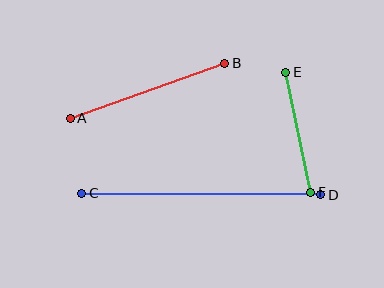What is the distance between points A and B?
The distance is approximately 164 pixels.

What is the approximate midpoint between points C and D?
The midpoint is at approximately (201, 194) pixels.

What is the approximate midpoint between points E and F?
The midpoint is at approximately (298, 132) pixels.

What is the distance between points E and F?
The distance is approximately 122 pixels.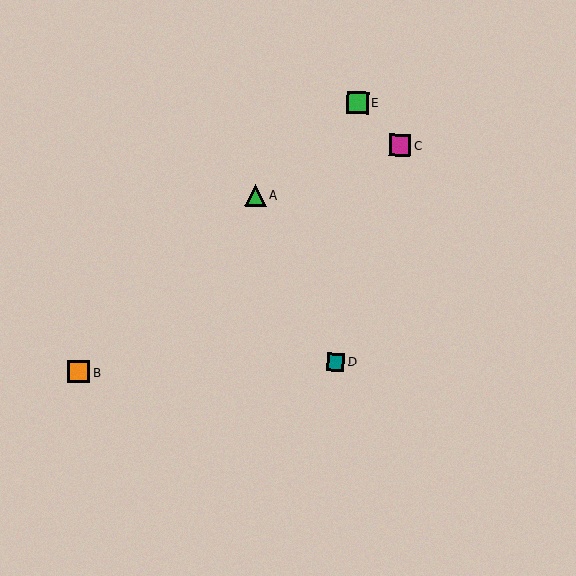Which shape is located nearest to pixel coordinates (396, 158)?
The magenta square (labeled C) at (400, 145) is nearest to that location.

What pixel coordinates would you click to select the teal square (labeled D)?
Click at (335, 362) to select the teal square D.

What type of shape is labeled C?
Shape C is a magenta square.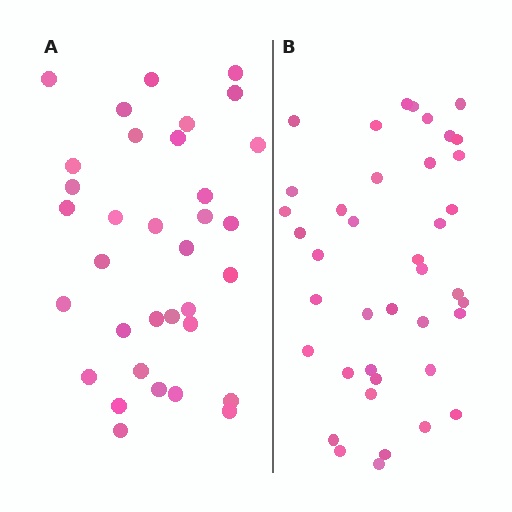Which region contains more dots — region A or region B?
Region B (the right region) has more dots.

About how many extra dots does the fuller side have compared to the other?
Region B has about 6 more dots than region A.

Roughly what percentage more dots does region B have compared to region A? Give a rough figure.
About 20% more.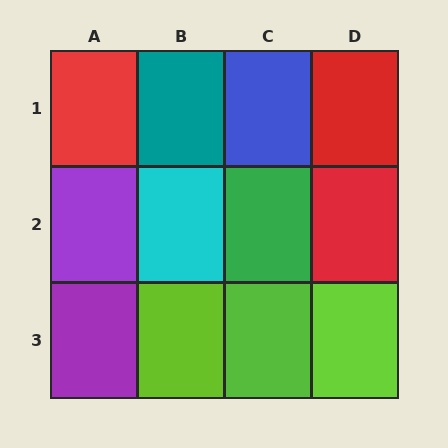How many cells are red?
3 cells are red.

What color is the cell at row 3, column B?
Lime.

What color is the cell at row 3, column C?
Lime.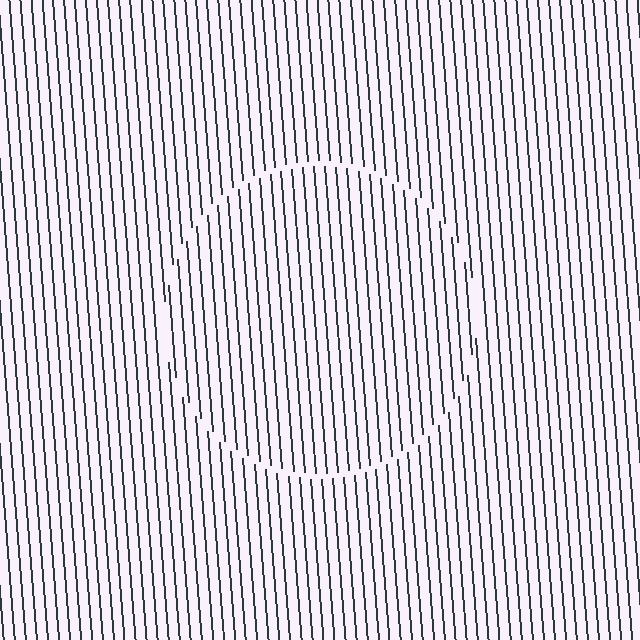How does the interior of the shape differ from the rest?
The interior of the shape contains the same grating, shifted by half a period — the contour is defined by the phase discontinuity where line-ends from the inner and outer gratings abut.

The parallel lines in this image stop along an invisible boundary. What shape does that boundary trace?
An illusory circle. The interior of the shape contains the same grating, shifted by half a period — the contour is defined by the phase discontinuity where line-ends from the inner and outer gratings abut.